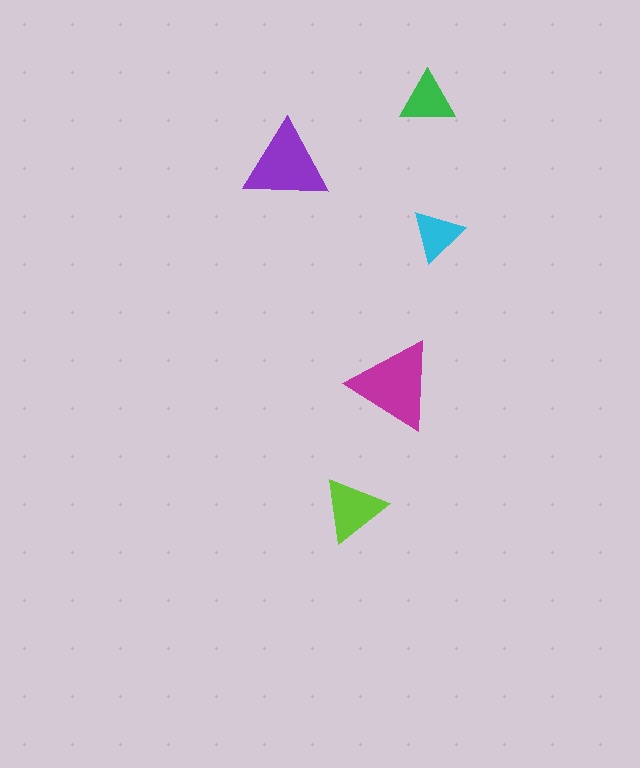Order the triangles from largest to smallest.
the magenta one, the purple one, the lime one, the green one, the cyan one.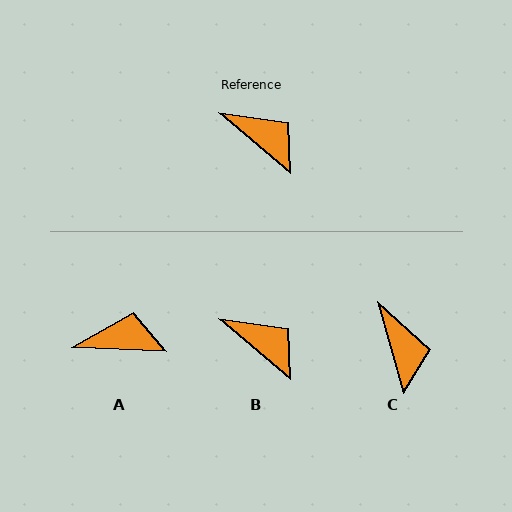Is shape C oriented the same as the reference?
No, it is off by about 34 degrees.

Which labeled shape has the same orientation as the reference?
B.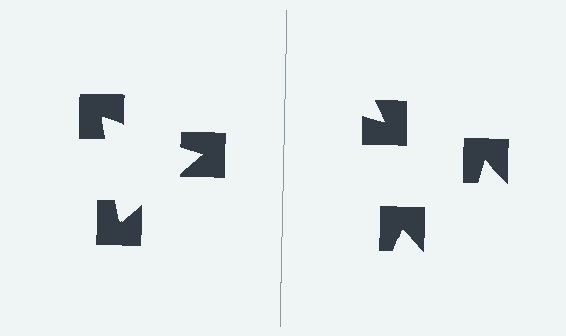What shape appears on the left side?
An illusory triangle.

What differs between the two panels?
The notched squares are positioned identically on both sides; only the wedge orientations differ. On the left they align to a triangle; on the right they are misaligned.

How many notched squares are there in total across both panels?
6 — 3 on each side.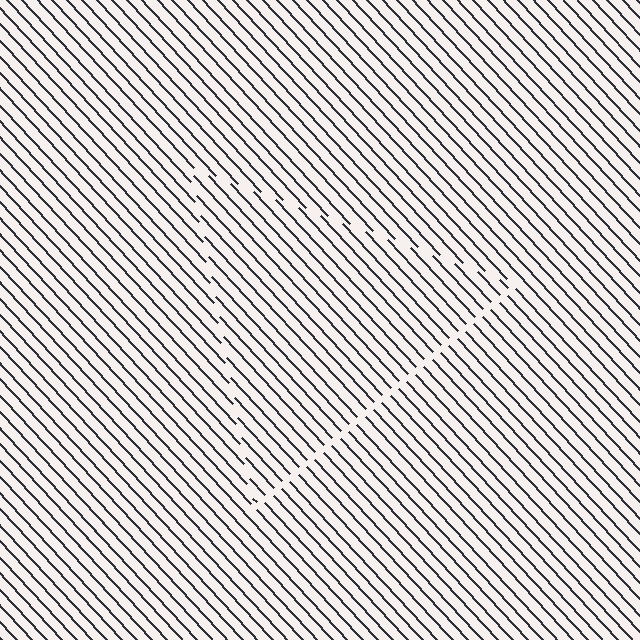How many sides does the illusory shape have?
3 sides — the line-ends trace a triangle.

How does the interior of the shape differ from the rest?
The interior of the shape contains the same grating, shifted by half a period — the contour is defined by the phase discontinuity where line-ends from the inner and outer gratings abut.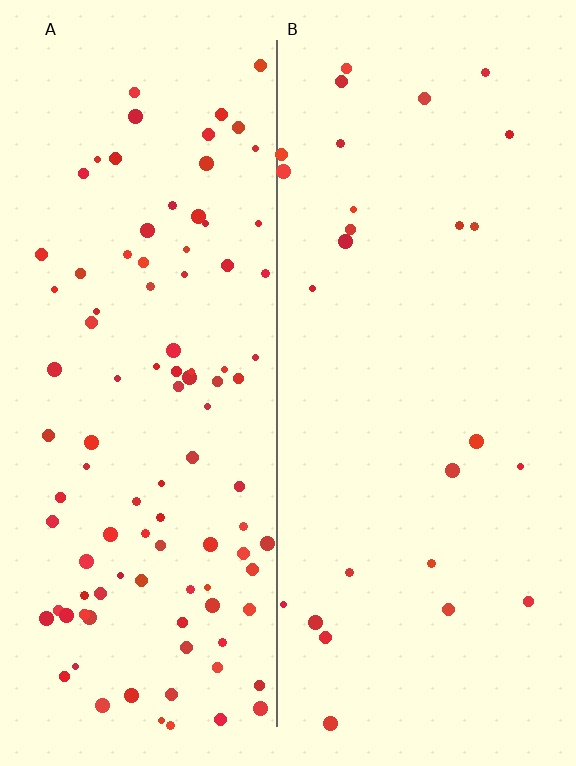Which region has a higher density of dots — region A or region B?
A (the left).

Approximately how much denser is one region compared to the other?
Approximately 3.8× — region A over region B.